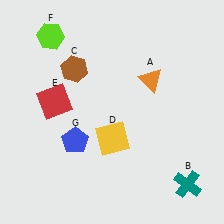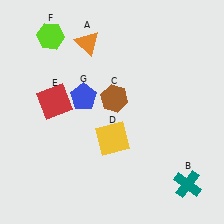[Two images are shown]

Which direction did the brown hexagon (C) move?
The brown hexagon (C) moved right.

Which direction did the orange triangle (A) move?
The orange triangle (A) moved left.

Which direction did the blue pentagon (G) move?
The blue pentagon (G) moved up.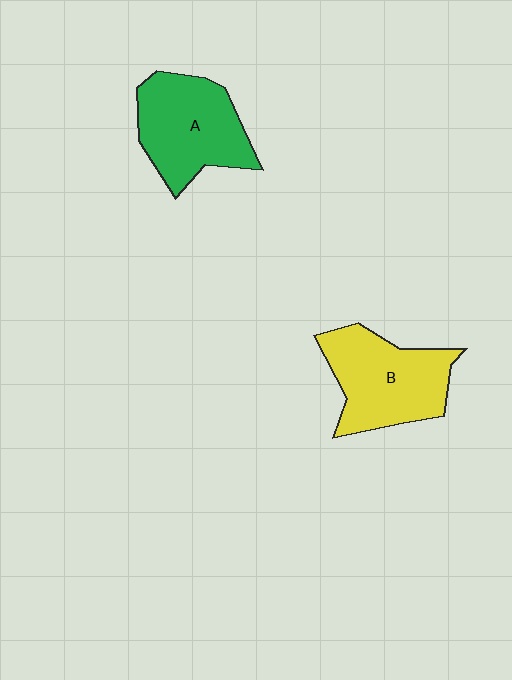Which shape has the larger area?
Shape B (yellow).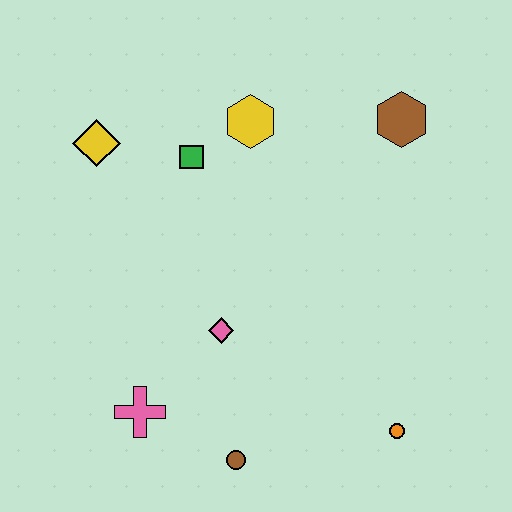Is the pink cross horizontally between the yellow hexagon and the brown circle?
No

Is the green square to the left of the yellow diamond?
No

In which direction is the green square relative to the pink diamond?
The green square is above the pink diamond.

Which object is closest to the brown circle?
The pink cross is closest to the brown circle.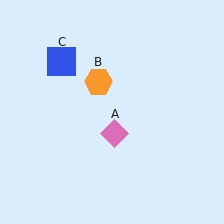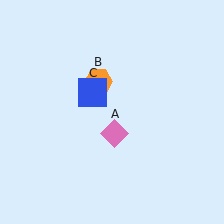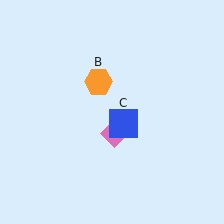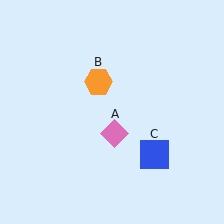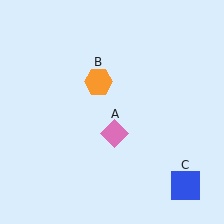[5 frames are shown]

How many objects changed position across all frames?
1 object changed position: blue square (object C).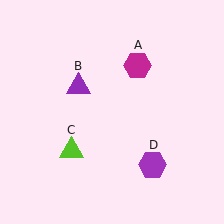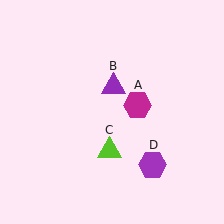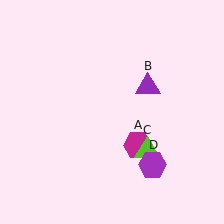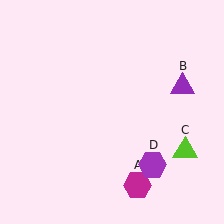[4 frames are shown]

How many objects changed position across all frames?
3 objects changed position: magenta hexagon (object A), purple triangle (object B), lime triangle (object C).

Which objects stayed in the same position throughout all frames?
Purple hexagon (object D) remained stationary.